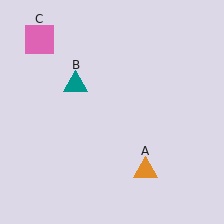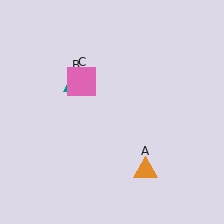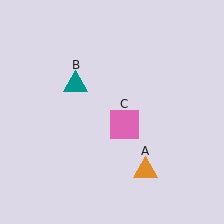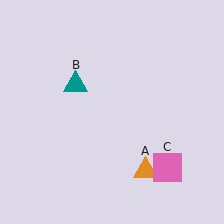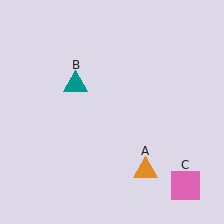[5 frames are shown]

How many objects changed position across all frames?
1 object changed position: pink square (object C).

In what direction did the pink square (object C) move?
The pink square (object C) moved down and to the right.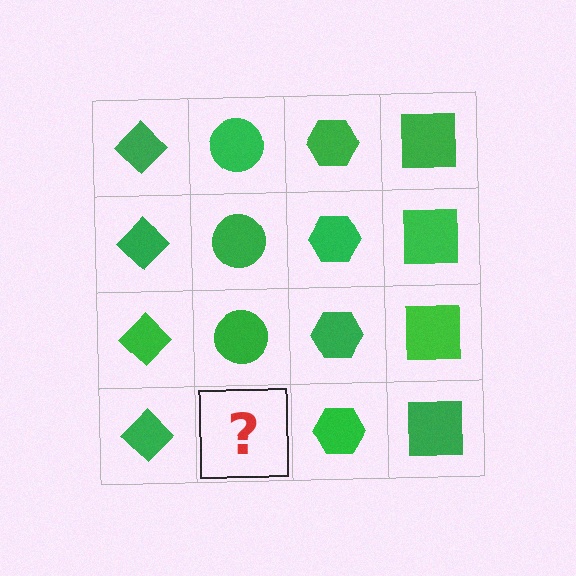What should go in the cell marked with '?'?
The missing cell should contain a green circle.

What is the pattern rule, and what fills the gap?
The rule is that each column has a consistent shape. The gap should be filled with a green circle.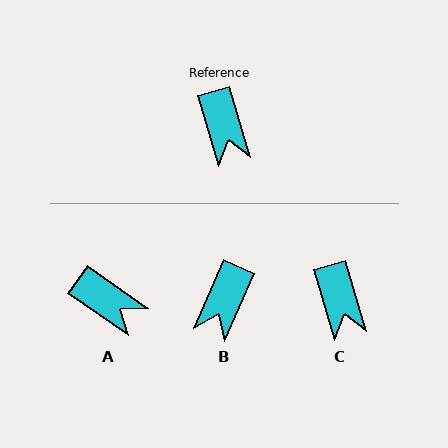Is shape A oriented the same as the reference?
No, it is off by about 39 degrees.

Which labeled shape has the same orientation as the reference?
C.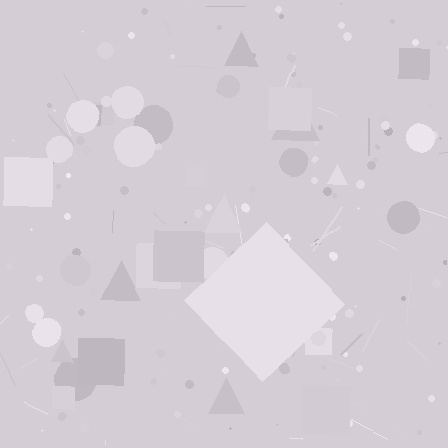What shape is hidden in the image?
A diamond is hidden in the image.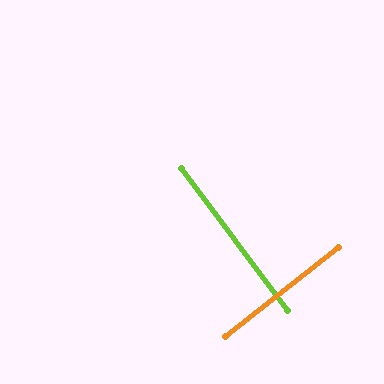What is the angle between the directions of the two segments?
Approximately 88 degrees.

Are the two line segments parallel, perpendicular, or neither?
Perpendicular — they meet at approximately 88°.